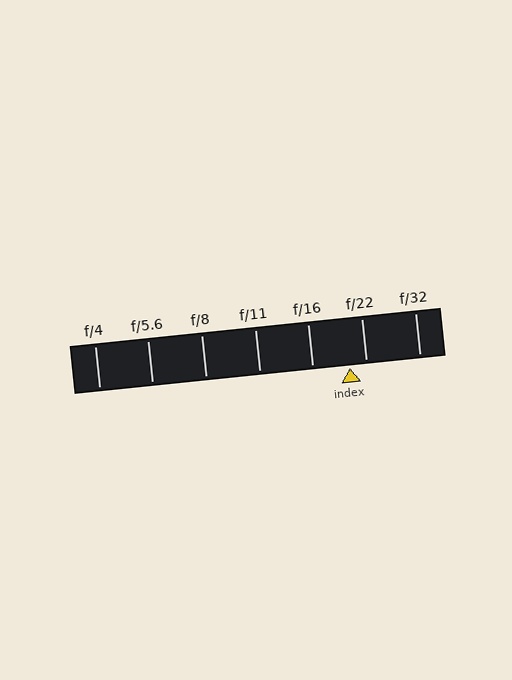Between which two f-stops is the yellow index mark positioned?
The index mark is between f/16 and f/22.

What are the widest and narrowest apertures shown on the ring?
The widest aperture shown is f/4 and the narrowest is f/32.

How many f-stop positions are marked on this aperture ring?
There are 7 f-stop positions marked.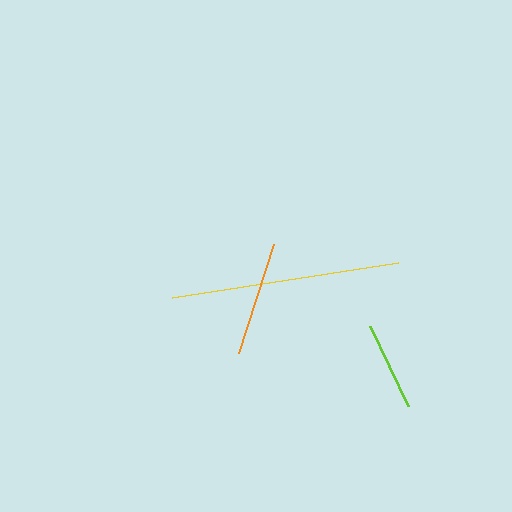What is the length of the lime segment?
The lime segment is approximately 89 pixels long.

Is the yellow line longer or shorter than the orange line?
The yellow line is longer than the orange line.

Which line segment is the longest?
The yellow line is the longest at approximately 229 pixels.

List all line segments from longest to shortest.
From longest to shortest: yellow, orange, lime.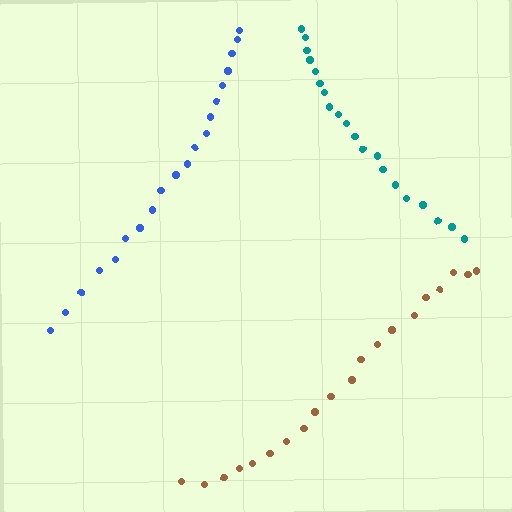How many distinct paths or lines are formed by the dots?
There are 3 distinct paths.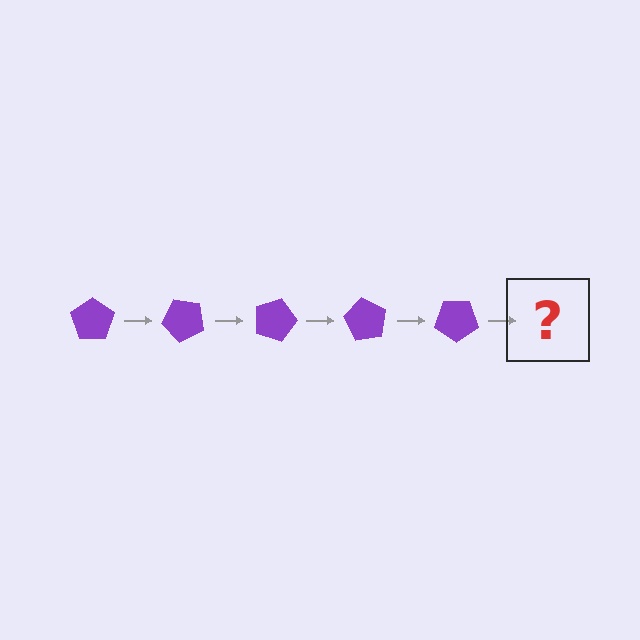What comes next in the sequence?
The next element should be a purple pentagon rotated 225 degrees.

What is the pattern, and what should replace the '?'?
The pattern is that the pentagon rotates 45 degrees each step. The '?' should be a purple pentagon rotated 225 degrees.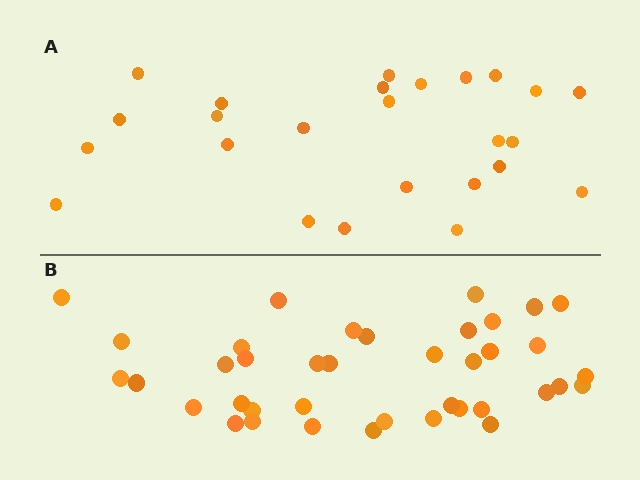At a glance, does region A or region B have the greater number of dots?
Region B (the bottom region) has more dots.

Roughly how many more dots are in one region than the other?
Region B has approximately 15 more dots than region A.